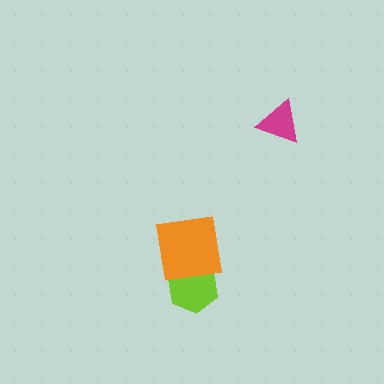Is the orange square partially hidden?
No, no other shape covers it.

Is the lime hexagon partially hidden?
Yes, it is partially covered by another shape.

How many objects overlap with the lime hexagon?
1 object overlaps with the lime hexagon.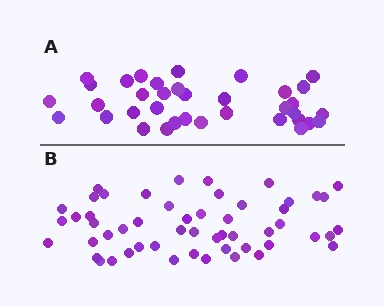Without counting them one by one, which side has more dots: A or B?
Region B (the bottom region) has more dots.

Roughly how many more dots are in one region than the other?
Region B has approximately 15 more dots than region A.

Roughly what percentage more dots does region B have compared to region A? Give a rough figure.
About 45% more.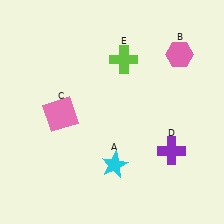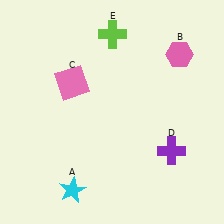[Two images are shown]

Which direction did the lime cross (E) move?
The lime cross (E) moved up.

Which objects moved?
The objects that moved are: the cyan star (A), the pink square (C), the lime cross (E).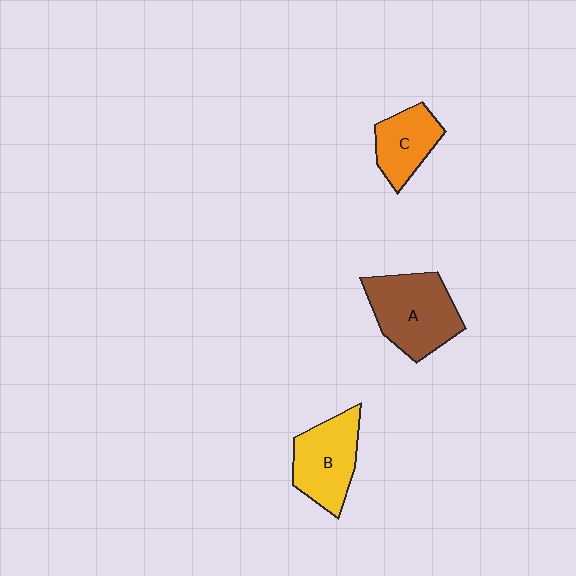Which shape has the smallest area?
Shape C (orange).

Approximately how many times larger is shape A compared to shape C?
Approximately 1.6 times.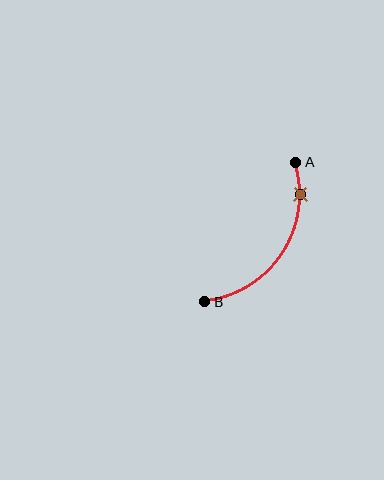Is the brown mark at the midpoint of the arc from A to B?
No. The brown mark lies on the arc but is closer to endpoint A. The arc midpoint would be at the point on the curve equidistant along the arc from both A and B.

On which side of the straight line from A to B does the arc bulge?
The arc bulges to the right of the straight line connecting A and B.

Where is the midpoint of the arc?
The arc midpoint is the point on the curve farthest from the straight line joining A and B. It sits to the right of that line.